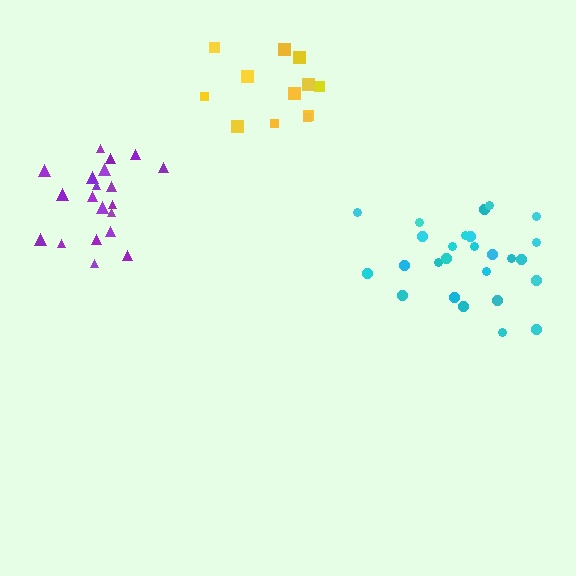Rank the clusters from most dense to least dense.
purple, cyan, yellow.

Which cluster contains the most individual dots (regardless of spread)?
Cyan (26).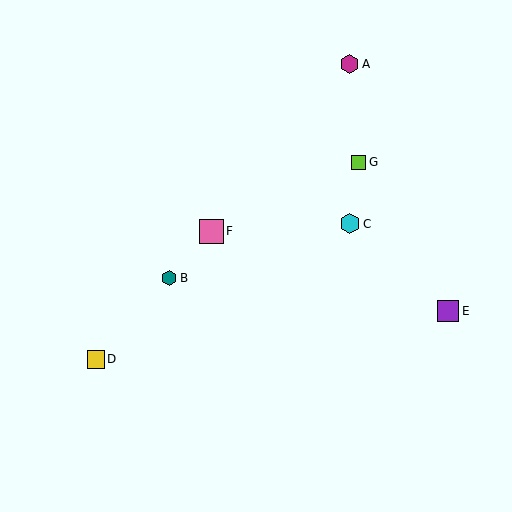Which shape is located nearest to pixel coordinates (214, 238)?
The pink square (labeled F) at (212, 231) is nearest to that location.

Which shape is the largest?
The pink square (labeled F) is the largest.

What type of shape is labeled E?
Shape E is a purple square.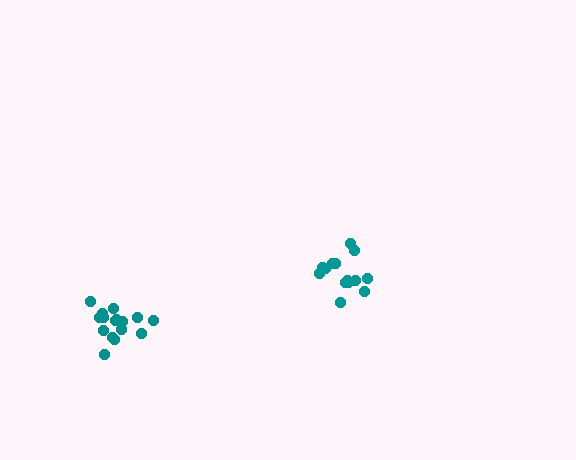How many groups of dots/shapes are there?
There are 2 groups.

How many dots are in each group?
Group 1: 14 dots, Group 2: 17 dots (31 total).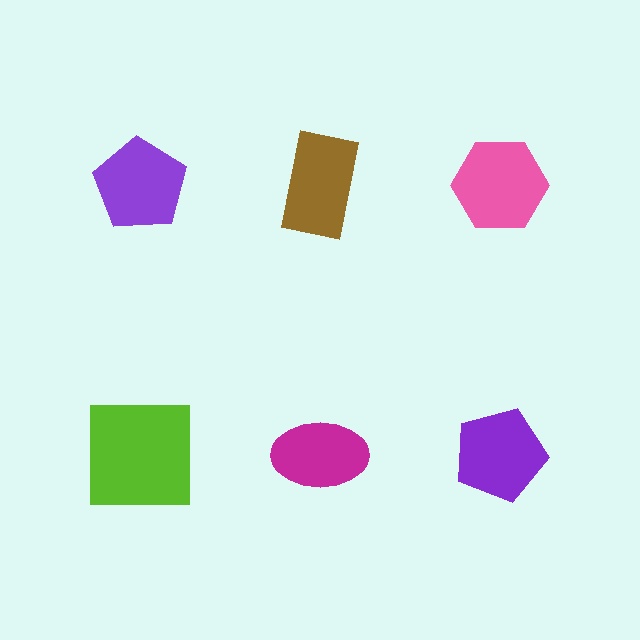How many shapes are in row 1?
3 shapes.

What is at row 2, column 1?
A lime square.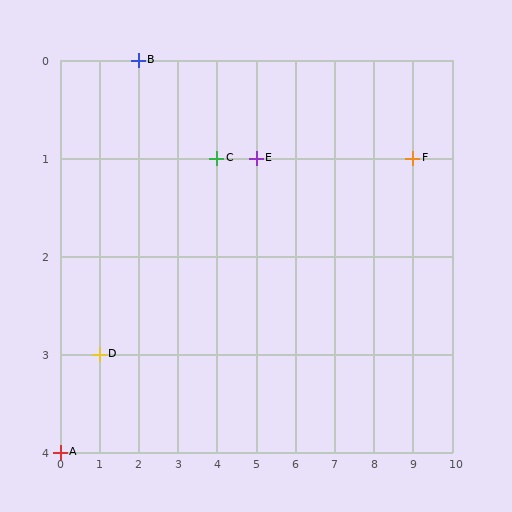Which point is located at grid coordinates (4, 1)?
Point C is at (4, 1).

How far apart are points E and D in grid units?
Points E and D are 4 columns and 2 rows apart (about 4.5 grid units diagonally).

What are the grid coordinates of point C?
Point C is at grid coordinates (4, 1).